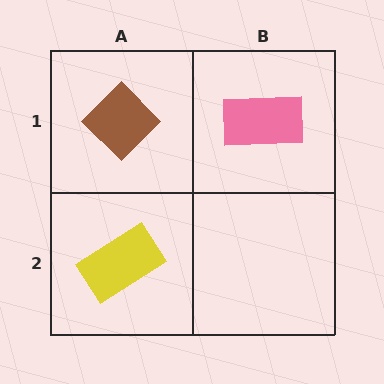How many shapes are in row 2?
1 shape.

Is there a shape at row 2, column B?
No, that cell is empty.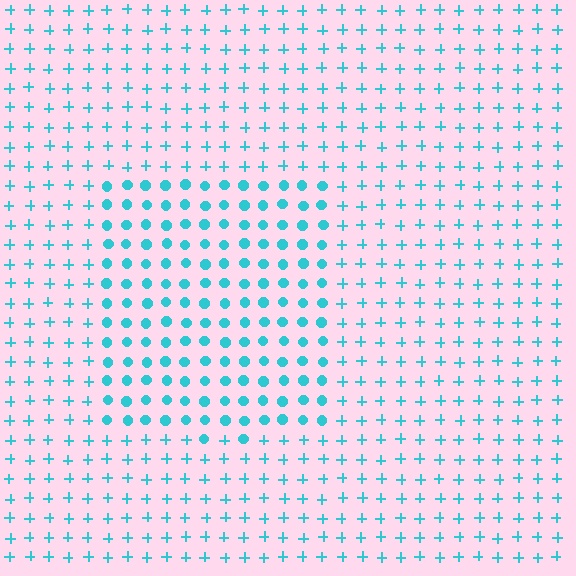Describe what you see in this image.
The image is filled with small cyan elements arranged in a uniform grid. A rectangle-shaped region contains circles, while the surrounding area contains plus signs. The boundary is defined purely by the change in element shape.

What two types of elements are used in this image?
The image uses circles inside the rectangle region and plus signs outside it.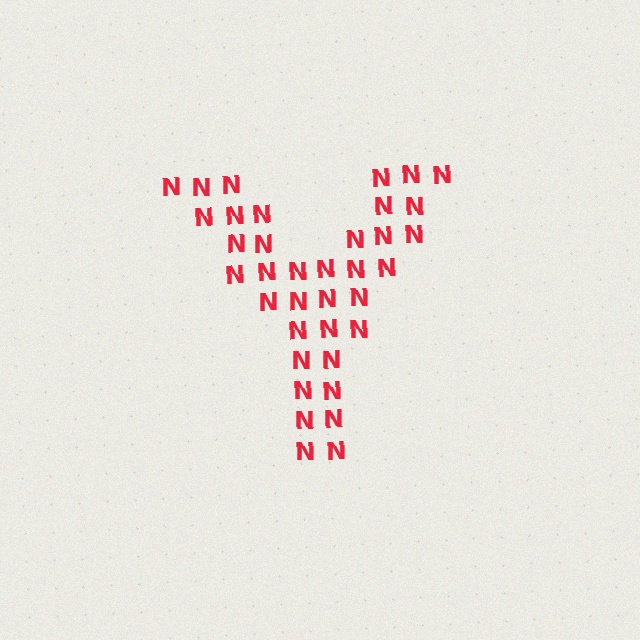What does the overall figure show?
The overall figure shows the letter Y.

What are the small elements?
The small elements are letter N's.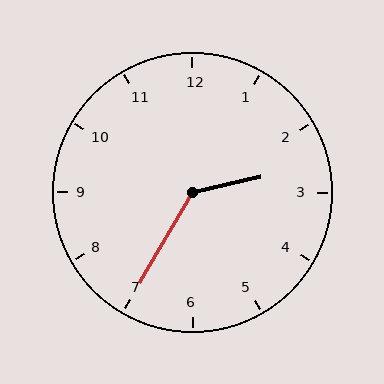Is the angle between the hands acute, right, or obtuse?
It is obtuse.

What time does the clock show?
2:35.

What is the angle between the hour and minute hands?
Approximately 132 degrees.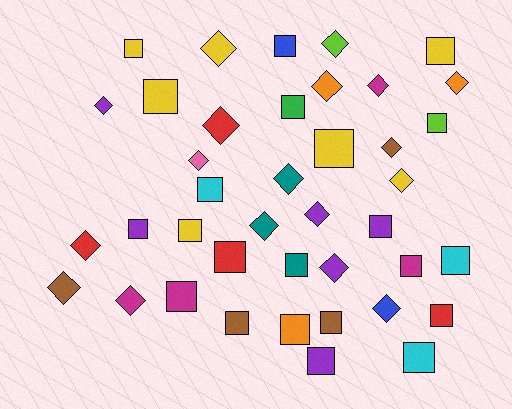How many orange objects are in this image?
There are 3 orange objects.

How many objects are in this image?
There are 40 objects.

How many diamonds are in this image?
There are 18 diamonds.